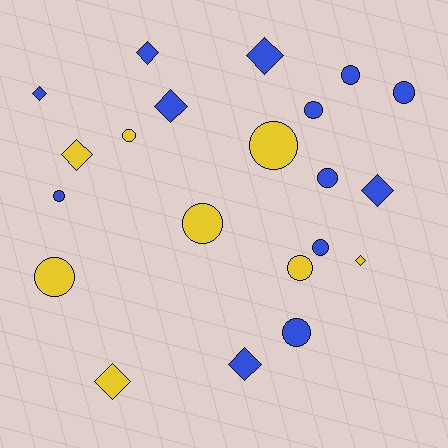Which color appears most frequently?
Blue, with 13 objects.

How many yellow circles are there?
There are 5 yellow circles.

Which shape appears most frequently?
Circle, with 12 objects.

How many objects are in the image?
There are 21 objects.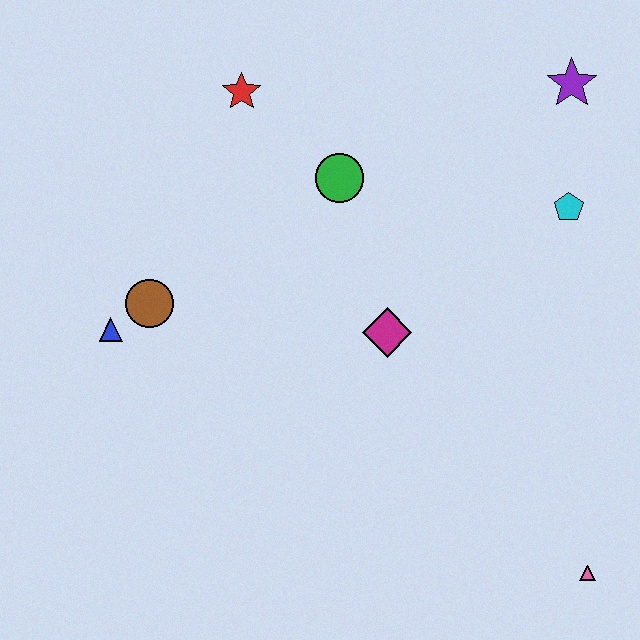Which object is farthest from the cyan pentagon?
The blue triangle is farthest from the cyan pentagon.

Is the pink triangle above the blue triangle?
No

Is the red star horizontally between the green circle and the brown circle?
Yes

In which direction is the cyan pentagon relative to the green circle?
The cyan pentagon is to the right of the green circle.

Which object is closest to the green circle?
The red star is closest to the green circle.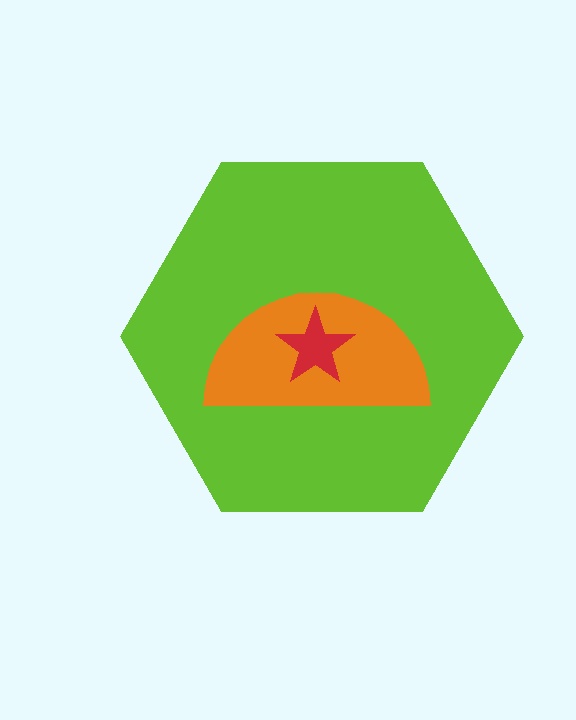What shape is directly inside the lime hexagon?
The orange semicircle.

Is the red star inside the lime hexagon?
Yes.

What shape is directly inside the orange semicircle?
The red star.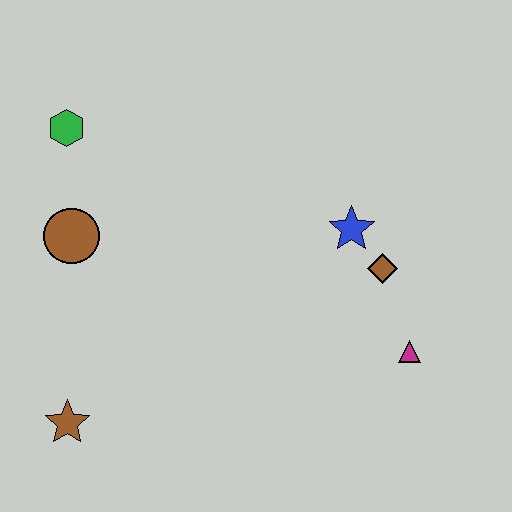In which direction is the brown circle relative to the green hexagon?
The brown circle is below the green hexagon.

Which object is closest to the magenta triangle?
The brown diamond is closest to the magenta triangle.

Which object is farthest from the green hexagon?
The magenta triangle is farthest from the green hexagon.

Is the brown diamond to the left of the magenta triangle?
Yes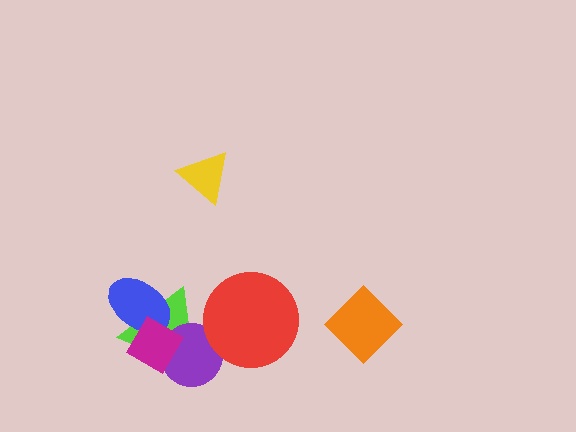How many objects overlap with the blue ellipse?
2 objects overlap with the blue ellipse.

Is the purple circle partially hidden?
Yes, it is partially covered by another shape.